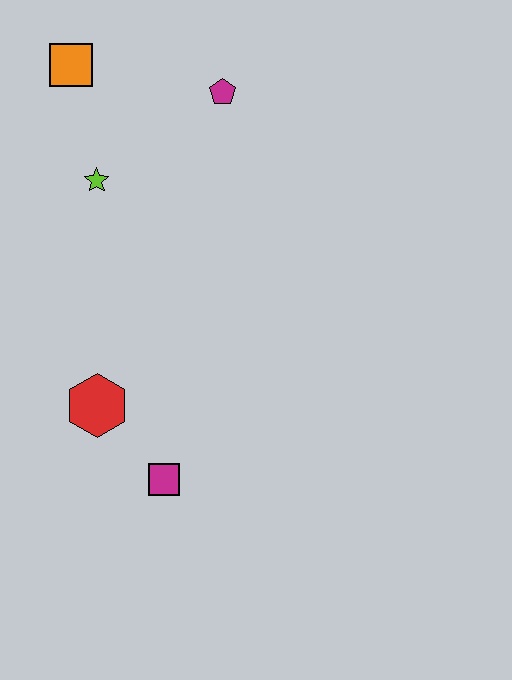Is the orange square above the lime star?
Yes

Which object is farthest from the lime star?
The magenta square is farthest from the lime star.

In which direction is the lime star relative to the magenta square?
The lime star is above the magenta square.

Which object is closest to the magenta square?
The red hexagon is closest to the magenta square.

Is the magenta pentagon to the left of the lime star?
No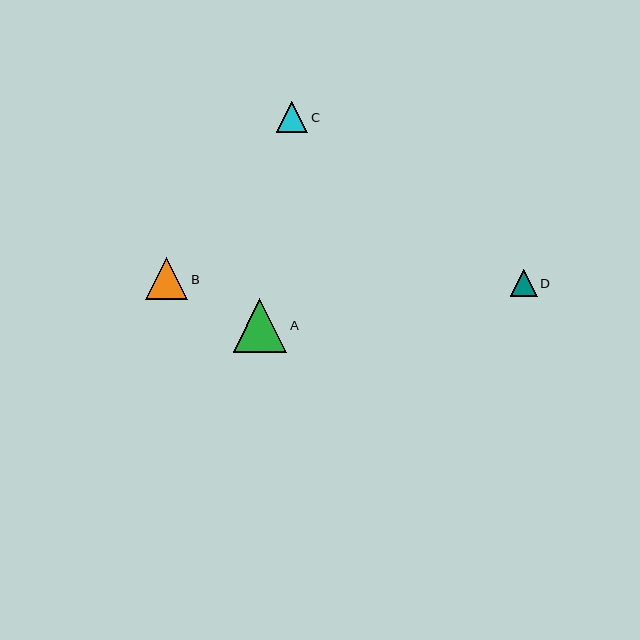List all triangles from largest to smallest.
From largest to smallest: A, B, C, D.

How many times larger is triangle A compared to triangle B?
Triangle A is approximately 1.3 times the size of triangle B.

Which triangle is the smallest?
Triangle D is the smallest with a size of approximately 27 pixels.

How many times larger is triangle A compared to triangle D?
Triangle A is approximately 2.0 times the size of triangle D.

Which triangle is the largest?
Triangle A is the largest with a size of approximately 54 pixels.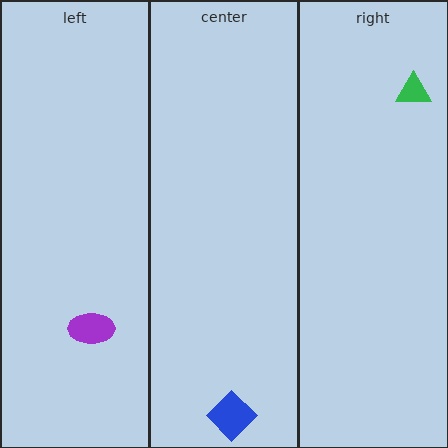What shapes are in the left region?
The purple ellipse.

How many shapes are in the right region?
1.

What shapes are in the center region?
The blue diamond.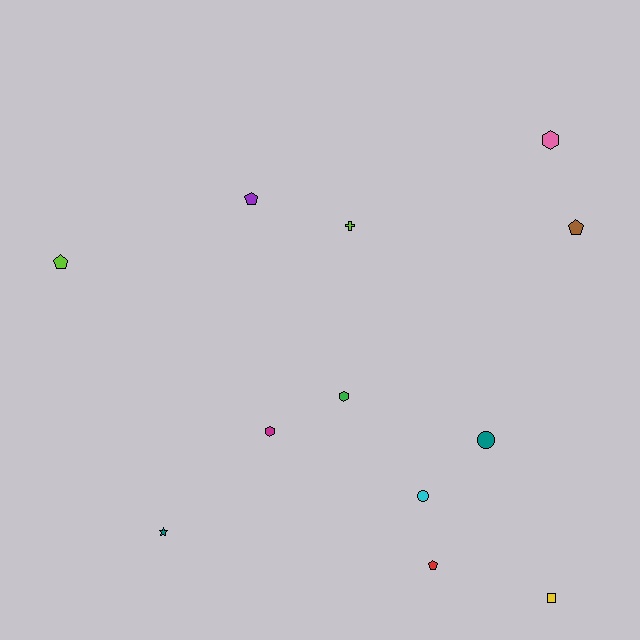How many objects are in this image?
There are 12 objects.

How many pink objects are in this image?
There is 1 pink object.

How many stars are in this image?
There is 1 star.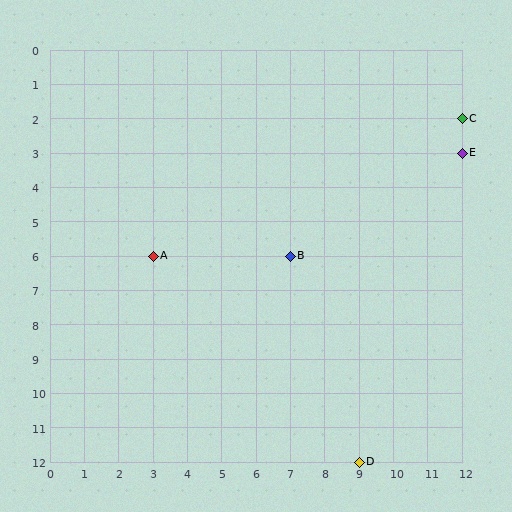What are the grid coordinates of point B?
Point B is at grid coordinates (7, 6).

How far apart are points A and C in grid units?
Points A and C are 9 columns and 4 rows apart (about 9.8 grid units diagonally).